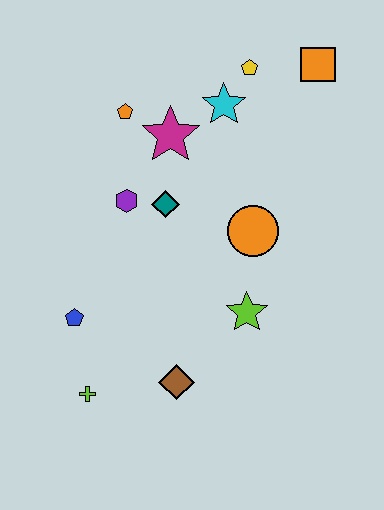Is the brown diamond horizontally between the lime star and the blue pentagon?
Yes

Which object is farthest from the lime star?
The orange square is farthest from the lime star.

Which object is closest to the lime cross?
The blue pentagon is closest to the lime cross.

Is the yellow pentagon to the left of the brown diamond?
No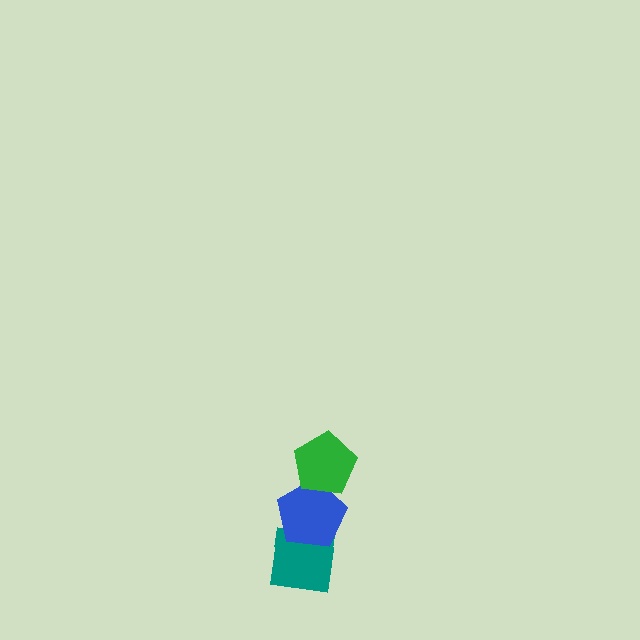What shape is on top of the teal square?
The blue pentagon is on top of the teal square.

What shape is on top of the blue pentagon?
The green pentagon is on top of the blue pentagon.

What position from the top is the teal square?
The teal square is 3rd from the top.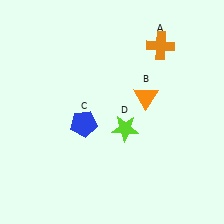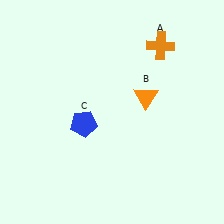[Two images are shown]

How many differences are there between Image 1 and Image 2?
There is 1 difference between the two images.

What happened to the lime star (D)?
The lime star (D) was removed in Image 2. It was in the bottom-right area of Image 1.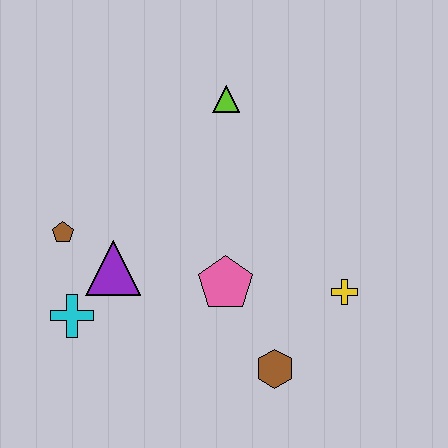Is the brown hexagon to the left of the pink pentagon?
No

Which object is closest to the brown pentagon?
The purple triangle is closest to the brown pentagon.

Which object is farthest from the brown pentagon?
The yellow cross is farthest from the brown pentagon.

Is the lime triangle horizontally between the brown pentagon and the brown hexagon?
Yes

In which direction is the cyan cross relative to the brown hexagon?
The cyan cross is to the left of the brown hexagon.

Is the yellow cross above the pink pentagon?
No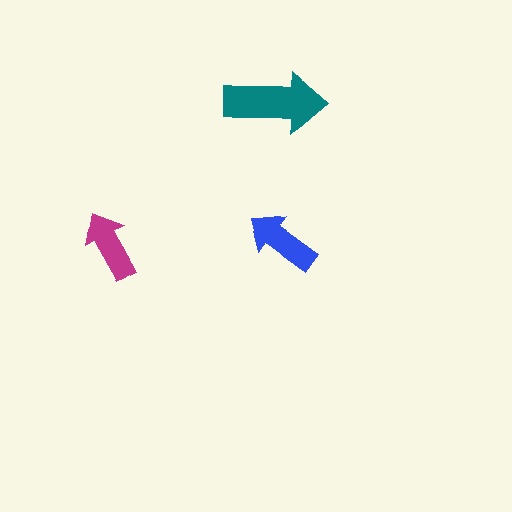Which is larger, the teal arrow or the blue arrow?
The teal one.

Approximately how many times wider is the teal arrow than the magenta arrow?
About 1.5 times wider.